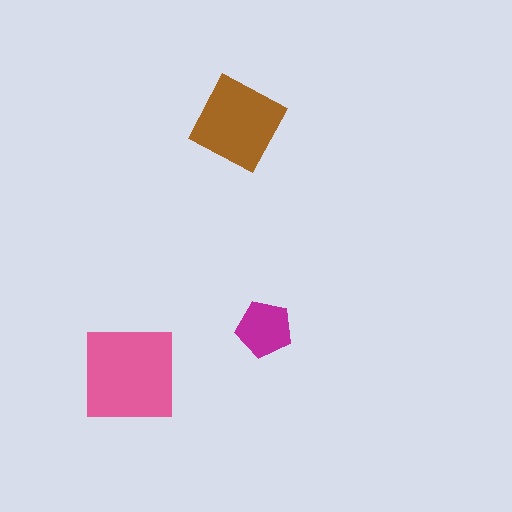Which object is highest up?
The brown diamond is topmost.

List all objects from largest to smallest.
The pink square, the brown diamond, the magenta pentagon.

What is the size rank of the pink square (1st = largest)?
1st.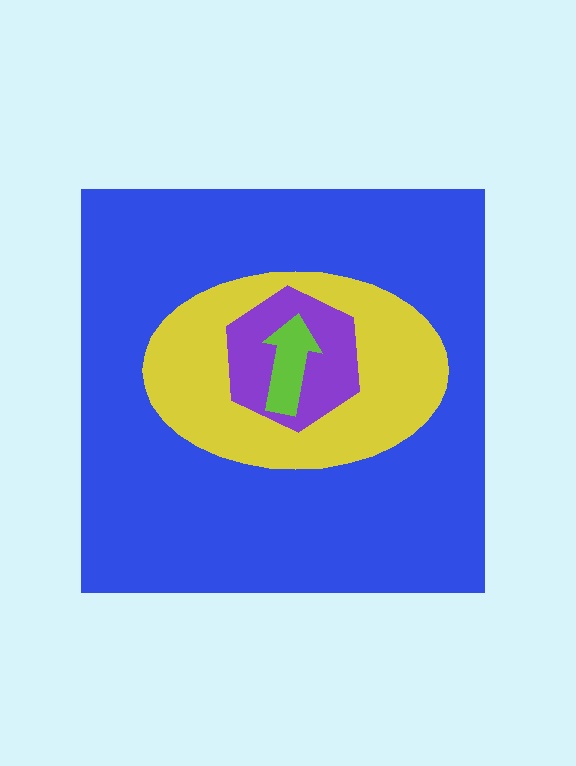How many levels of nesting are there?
4.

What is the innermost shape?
The lime arrow.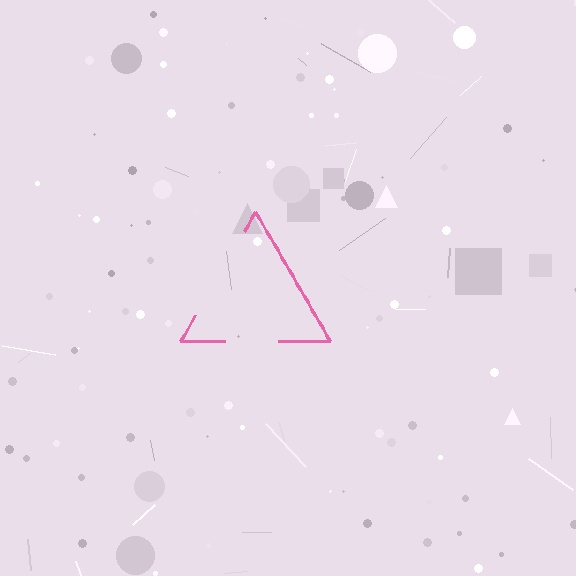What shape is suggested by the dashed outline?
The dashed outline suggests a triangle.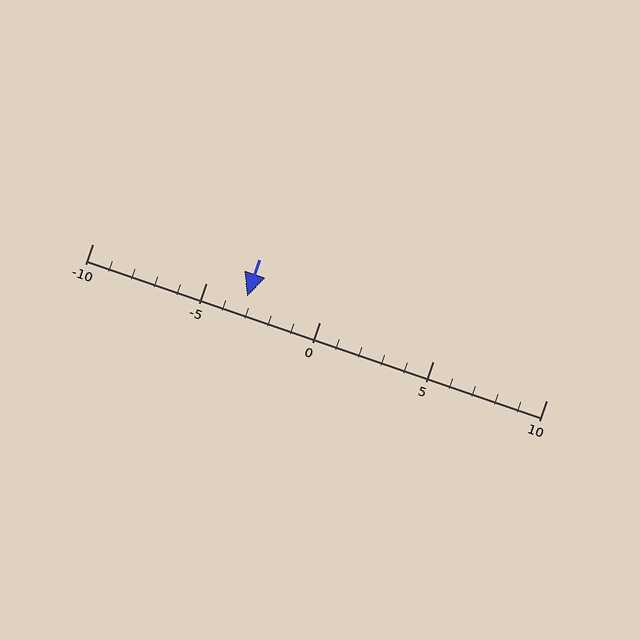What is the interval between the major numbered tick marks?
The major tick marks are spaced 5 units apart.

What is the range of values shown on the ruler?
The ruler shows values from -10 to 10.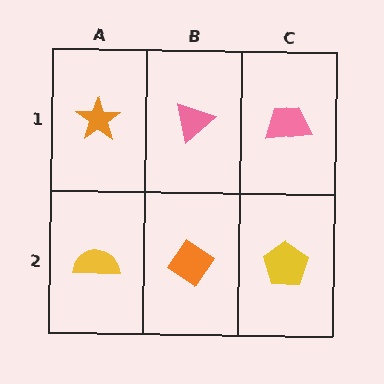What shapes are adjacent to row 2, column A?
An orange star (row 1, column A), an orange diamond (row 2, column B).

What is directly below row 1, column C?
A yellow pentagon.